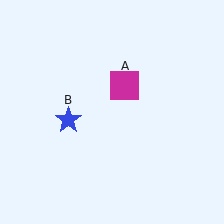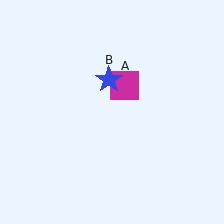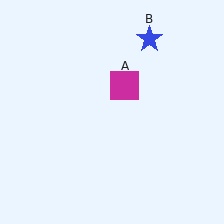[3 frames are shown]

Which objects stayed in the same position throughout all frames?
Magenta square (object A) remained stationary.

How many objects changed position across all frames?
1 object changed position: blue star (object B).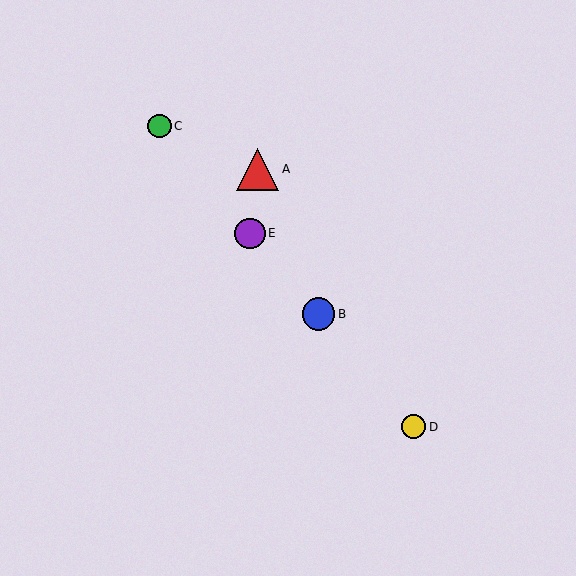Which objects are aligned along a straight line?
Objects B, C, D, E are aligned along a straight line.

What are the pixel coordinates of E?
Object E is at (250, 233).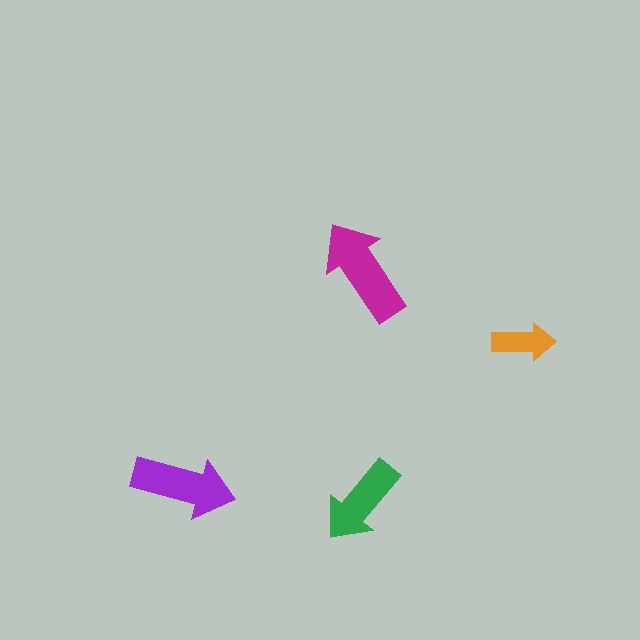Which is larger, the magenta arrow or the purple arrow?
The magenta one.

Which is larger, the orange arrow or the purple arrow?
The purple one.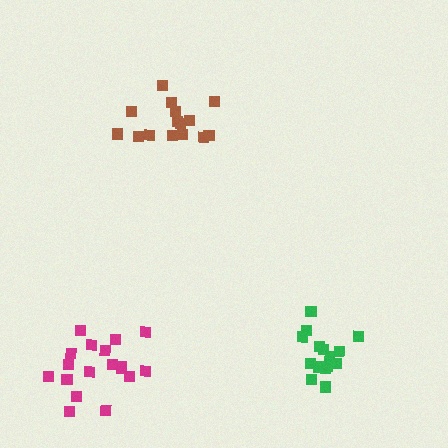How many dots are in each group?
Group 1: 19 dots, Group 2: 15 dots, Group 3: 15 dots (49 total).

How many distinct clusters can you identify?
There are 3 distinct clusters.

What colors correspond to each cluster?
The clusters are colored: magenta, brown, green.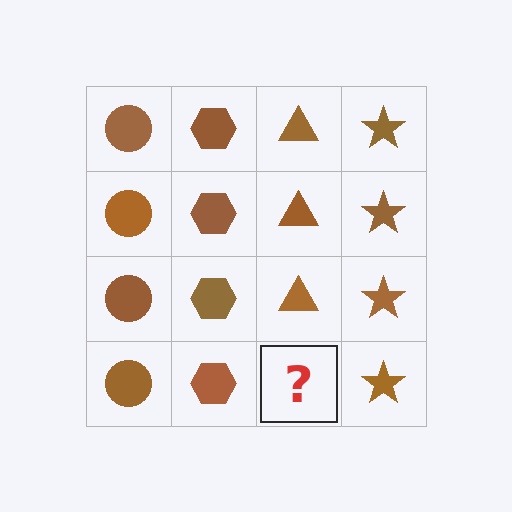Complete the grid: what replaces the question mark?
The question mark should be replaced with a brown triangle.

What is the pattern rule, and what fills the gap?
The rule is that each column has a consistent shape. The gap should be filled with a brown triangle.